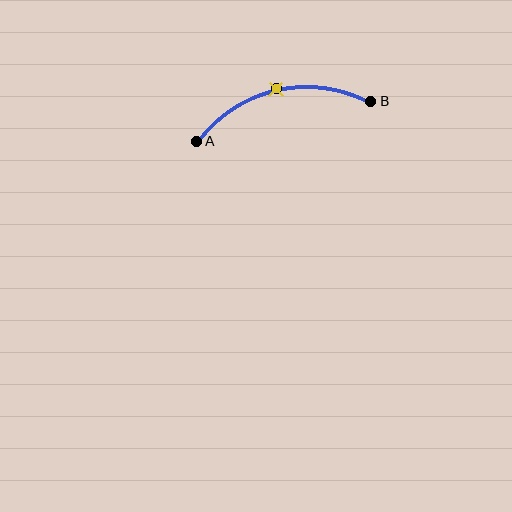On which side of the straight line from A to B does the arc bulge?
The arc bulges above the straight line connecting A and B.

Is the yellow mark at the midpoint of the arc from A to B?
Yes. The yellow mark lies on the arc at equal arc-length from both A and B — it is the arc midpoint.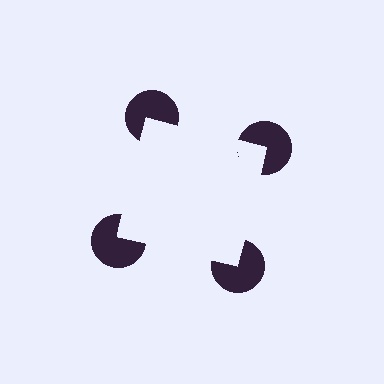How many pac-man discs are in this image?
There are 4 — one at each vertex of the illusory square.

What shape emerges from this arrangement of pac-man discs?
An illusory square — its edges are inferred from the aligned wedge cuts in the pac-man discs, not physically drawn.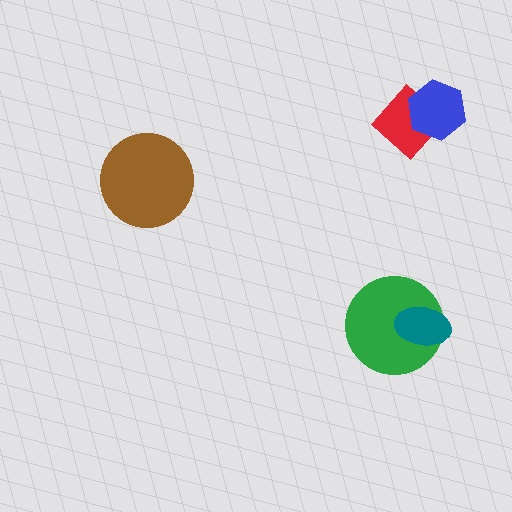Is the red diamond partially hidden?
Yes, it is partially covered by another shape.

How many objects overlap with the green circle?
1 object overlaps with the green circle.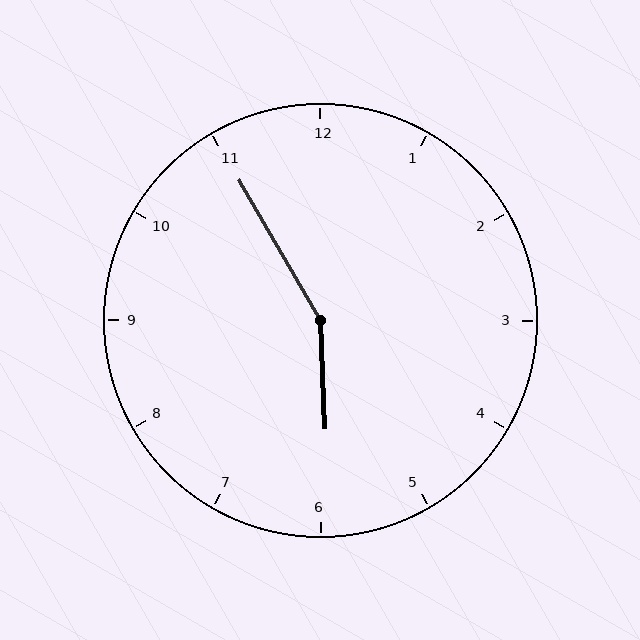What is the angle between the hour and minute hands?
Approximately 152 degrees.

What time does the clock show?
5:55.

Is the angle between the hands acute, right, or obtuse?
It is obtuse.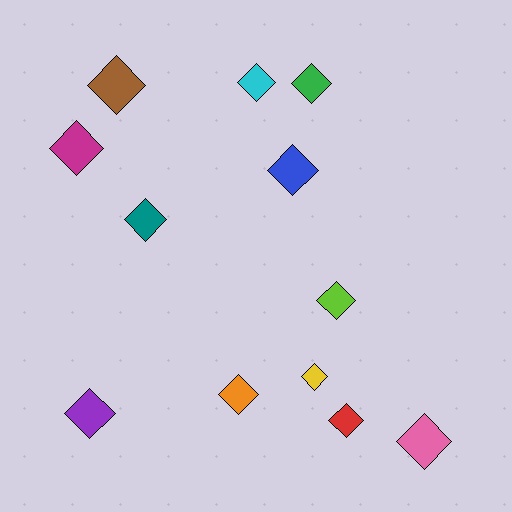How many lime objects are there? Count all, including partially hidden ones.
There is 1 lime object.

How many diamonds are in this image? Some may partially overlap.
There are 12 diamonds.